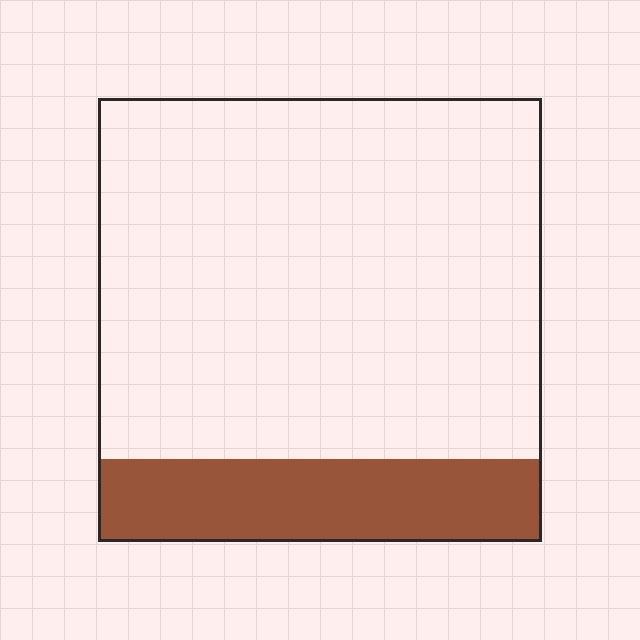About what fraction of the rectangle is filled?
About one fifth (1/5).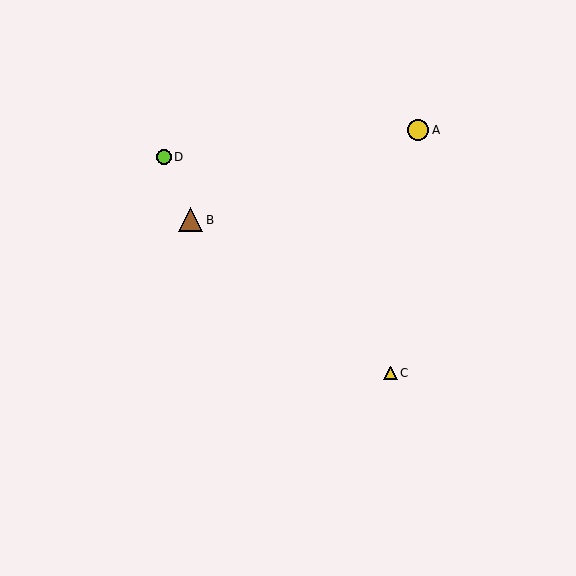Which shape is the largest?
The brown triangle (labeled B) is the largest.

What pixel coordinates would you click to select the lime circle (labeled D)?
Click at (164, 157) to select the lime circle D.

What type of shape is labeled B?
Shape B is a brown triangle.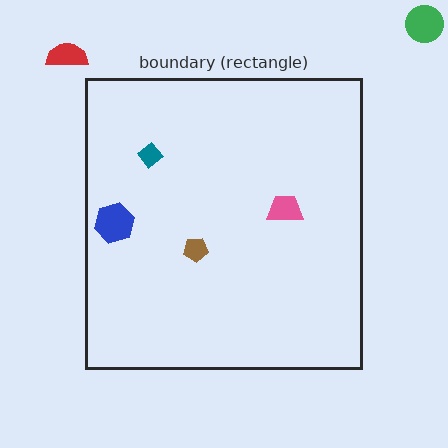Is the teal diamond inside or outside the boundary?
Inside.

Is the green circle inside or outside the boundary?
Outside.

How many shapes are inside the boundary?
4 inside, 2 outside.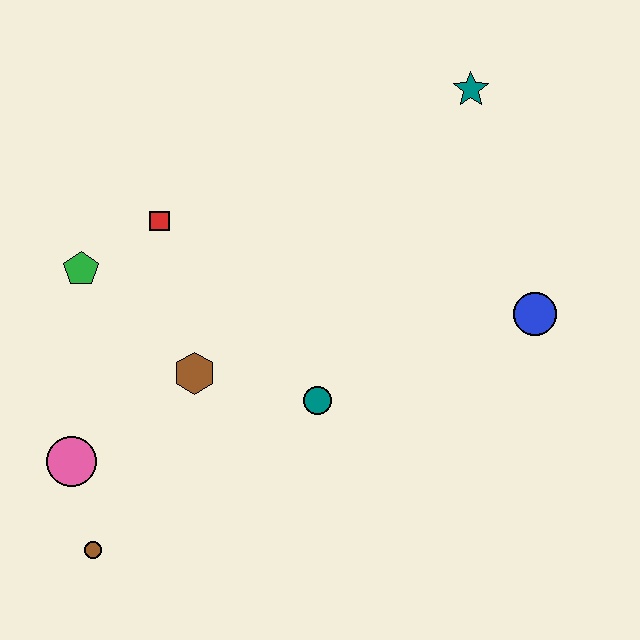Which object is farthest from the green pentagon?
The blue circle is farthest from the green pentagon.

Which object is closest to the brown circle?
The pink circle is closest to the brown circle.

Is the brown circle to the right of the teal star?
No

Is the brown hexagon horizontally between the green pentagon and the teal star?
Yes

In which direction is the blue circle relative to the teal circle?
The blue circle is to the right of the teal circle.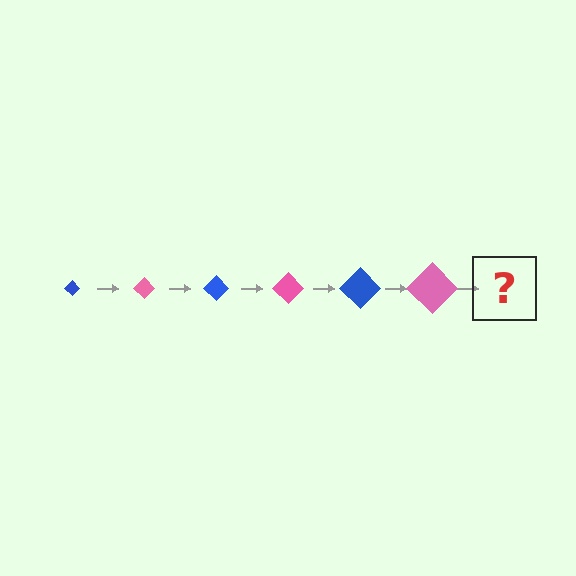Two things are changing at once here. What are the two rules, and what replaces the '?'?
The two rules are that the diamond grows larger each step and the color cycles through blue and pink. The '?' should be a blue diamond, larger than the previous one.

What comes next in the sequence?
The next element should be a blue diamond, larger than the previous one.